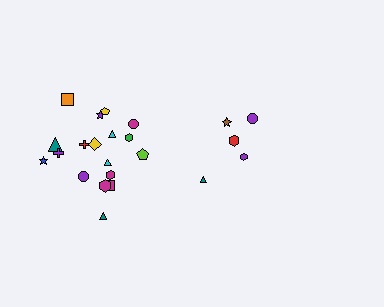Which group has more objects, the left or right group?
The left group.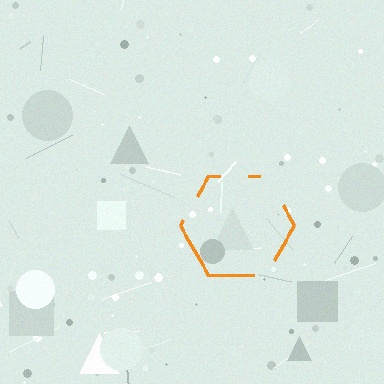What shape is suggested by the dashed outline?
The dashed outline suggests a hexagon.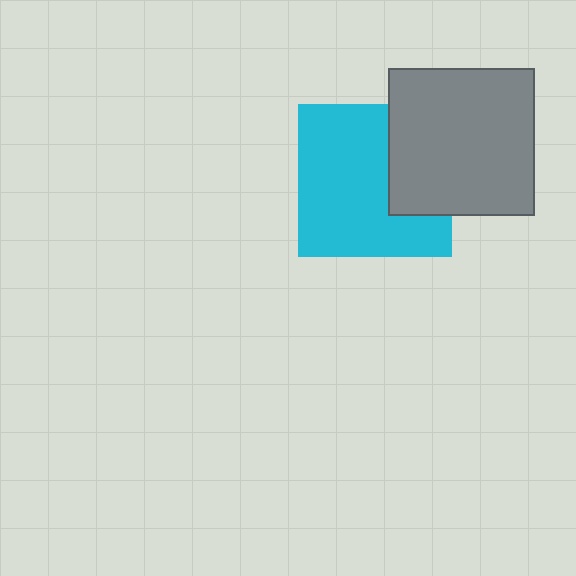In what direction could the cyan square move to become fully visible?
The cyan square could move left. That would shift it out from behind the gray square entirely.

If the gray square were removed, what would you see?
You would see the complete cyan square.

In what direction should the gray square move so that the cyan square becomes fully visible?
The gray square should move right. That is the shortest direction to clear the overlap and leave the cyan square fully visible.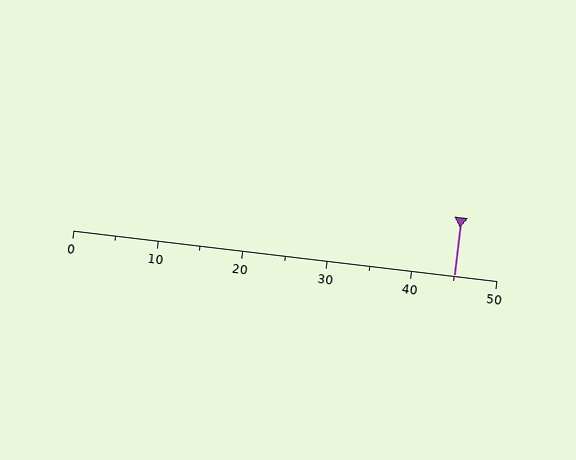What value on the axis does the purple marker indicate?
The marker indicates approximately 45.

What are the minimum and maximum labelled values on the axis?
The axis runs from 0 to 50.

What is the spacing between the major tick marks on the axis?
The major ticks are spaced 10 apart.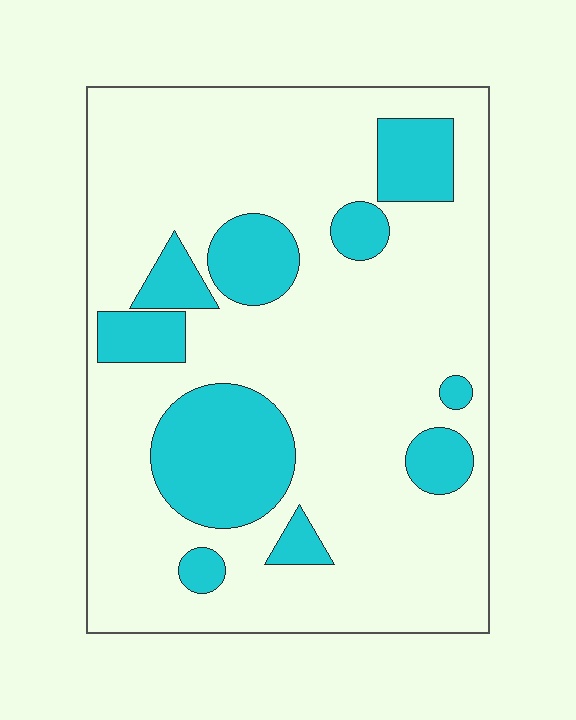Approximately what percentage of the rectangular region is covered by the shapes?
Approximately 20%.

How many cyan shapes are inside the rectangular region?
10.